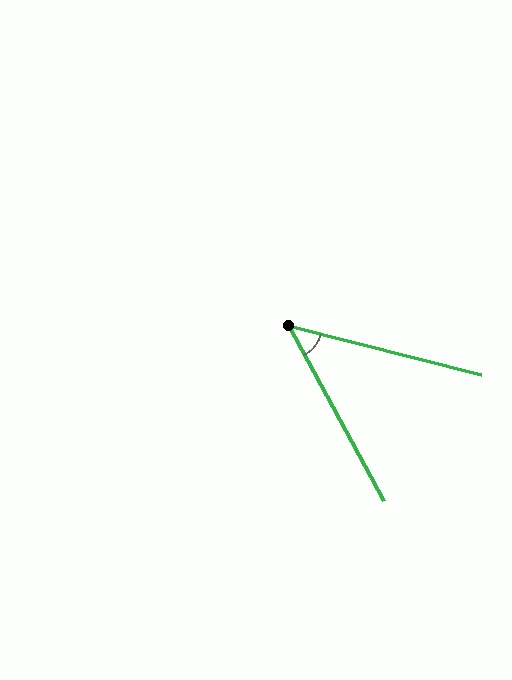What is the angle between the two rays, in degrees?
Approximately 47 degrees.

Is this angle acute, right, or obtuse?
It is acute.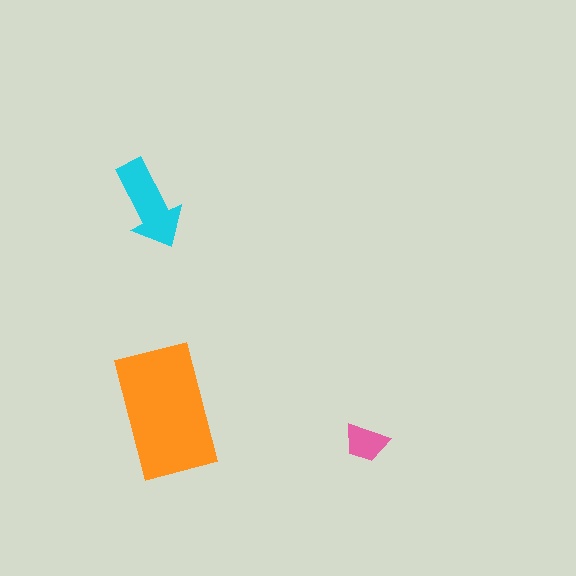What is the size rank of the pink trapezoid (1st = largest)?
3rd.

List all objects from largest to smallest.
The orange rectangle, the cyan arrow, the pink trapezoid.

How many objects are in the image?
There are 3 objects in the image.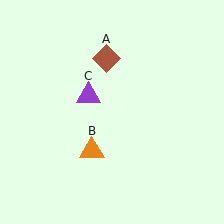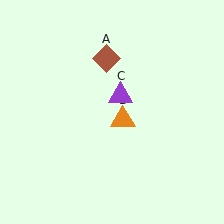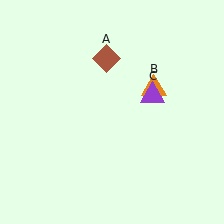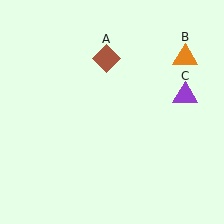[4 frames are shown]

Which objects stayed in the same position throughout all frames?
Brown diamond (object A) remained stationary.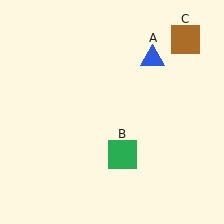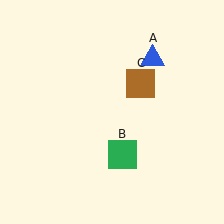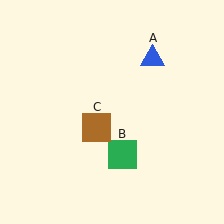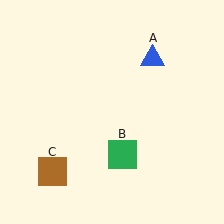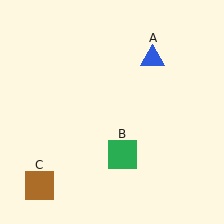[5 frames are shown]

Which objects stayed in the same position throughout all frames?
Blue triangle (object A) and green square (object B) remained stationary.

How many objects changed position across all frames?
1 object changed position: brown square (object C).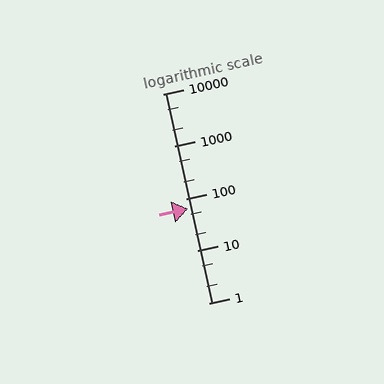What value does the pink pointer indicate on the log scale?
The pointer indicates approximately 65.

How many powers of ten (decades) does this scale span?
The scale spans 4 decades, from 1 to 10000.